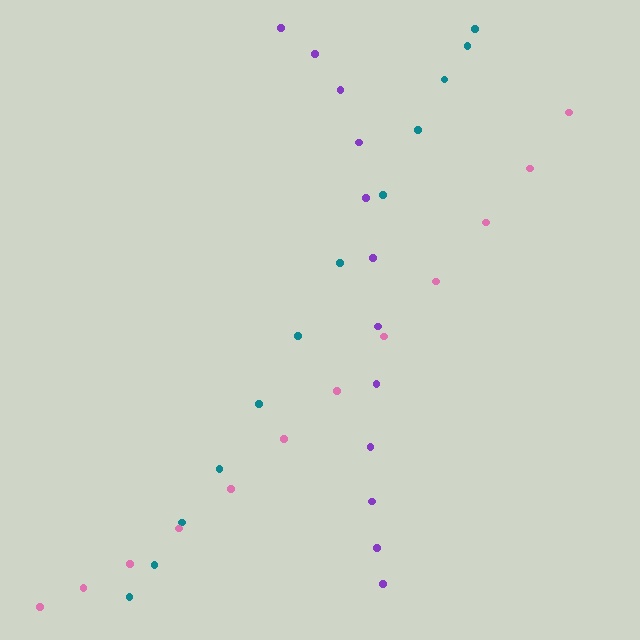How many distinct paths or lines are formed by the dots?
There are 3 distinct paths.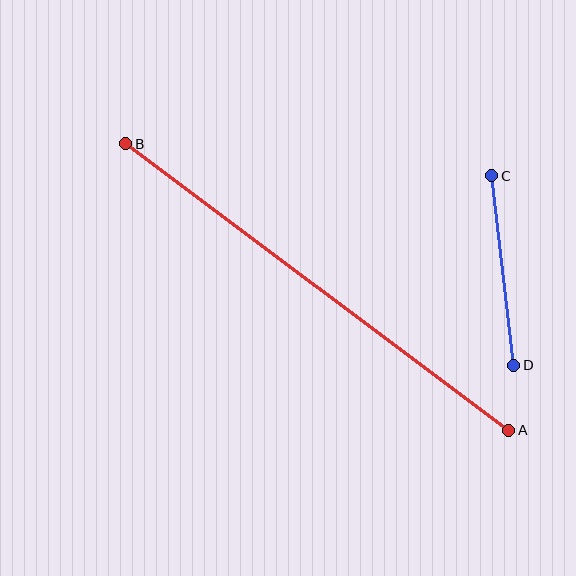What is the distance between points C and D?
The distance is approximately 191 pixels.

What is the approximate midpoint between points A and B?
The midpoint is at approximately (317, 287) pixels.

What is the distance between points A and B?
The distance is approximately 478 pixels.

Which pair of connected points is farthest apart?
Points A and B are farthest apart.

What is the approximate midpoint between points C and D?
The midpoint is at approximately (503, 271) pixels.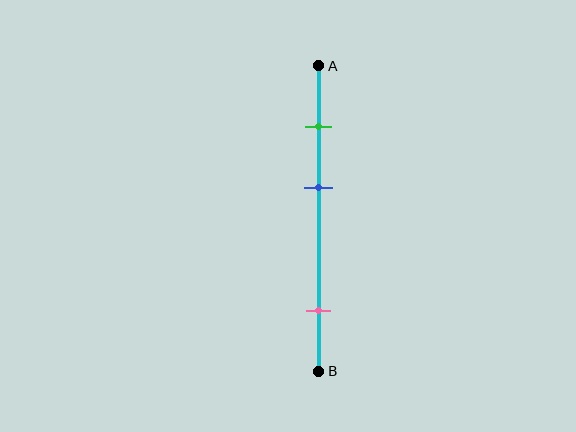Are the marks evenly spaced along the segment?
No, the marks are not evenly spaced.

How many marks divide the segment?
There are 3 marks dividing the segment.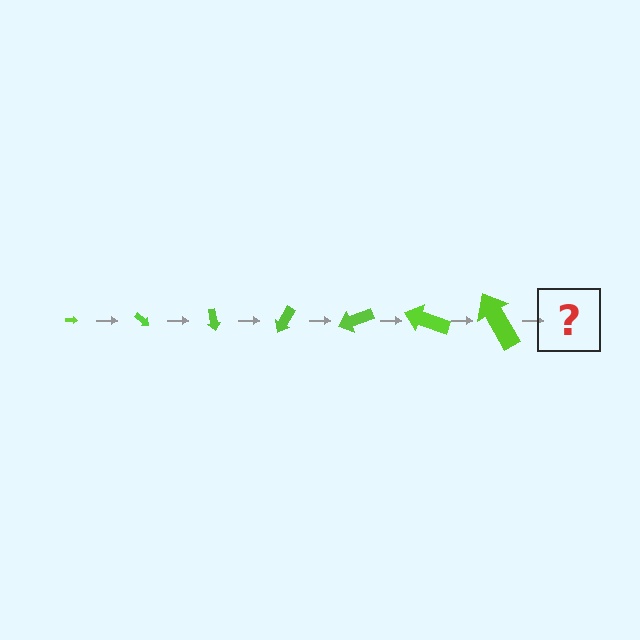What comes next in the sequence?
The next element should be an arrow, larger than the previous one and rotated 280 degrees from the start.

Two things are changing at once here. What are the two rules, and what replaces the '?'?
The two rules are that the arrow grows larger each step and it rotates 40 degrees each step. The '?' should be an arrow, larger than the previous one and rotated 280 degrees from the start.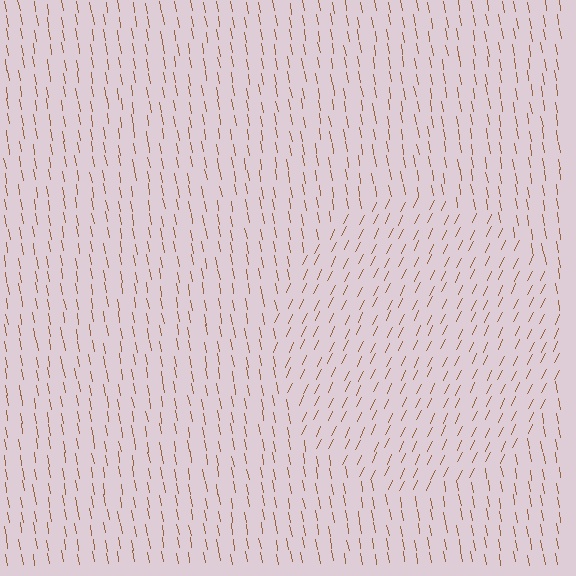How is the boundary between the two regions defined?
The boundary is defined purely by a change in line orientation (approximately 36 degrees difference). All lines are the same color and thickness.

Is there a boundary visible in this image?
Yes, there is a texture boundary formed by a change in line orientation.